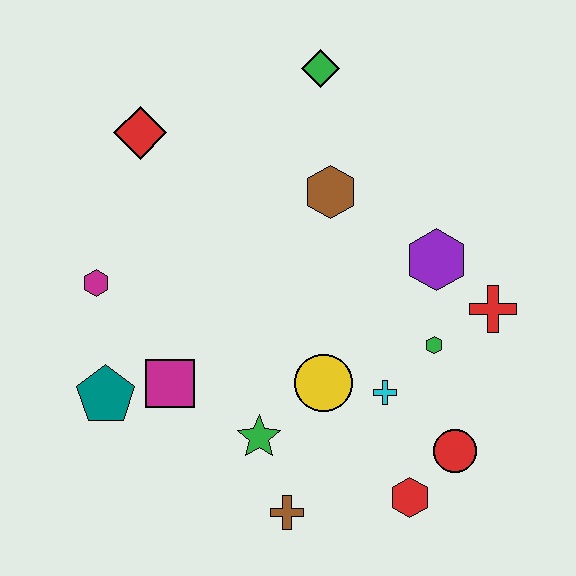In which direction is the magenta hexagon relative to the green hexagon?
The magenta hexagon is to the left of the green hexagon.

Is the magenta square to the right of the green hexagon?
No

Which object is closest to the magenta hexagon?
The teal pentagon is closest to the magenta hexagon.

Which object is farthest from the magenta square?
The green diamond is farthest from the magenta square.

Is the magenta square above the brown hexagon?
No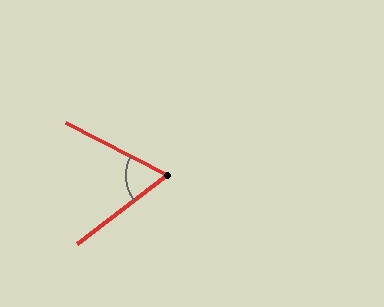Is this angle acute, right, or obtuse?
It is acute.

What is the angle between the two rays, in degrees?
Approximately 65 degrees.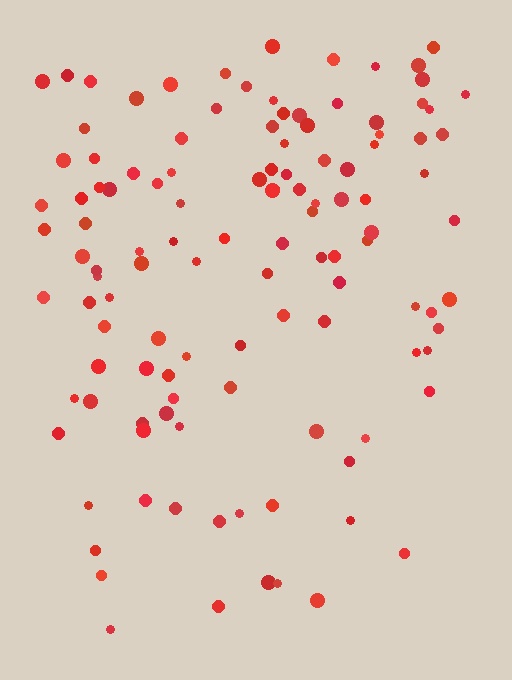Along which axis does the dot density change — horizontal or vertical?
Vertical.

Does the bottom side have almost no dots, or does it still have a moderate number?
Still a moderate number, just noticeably fewer than the top.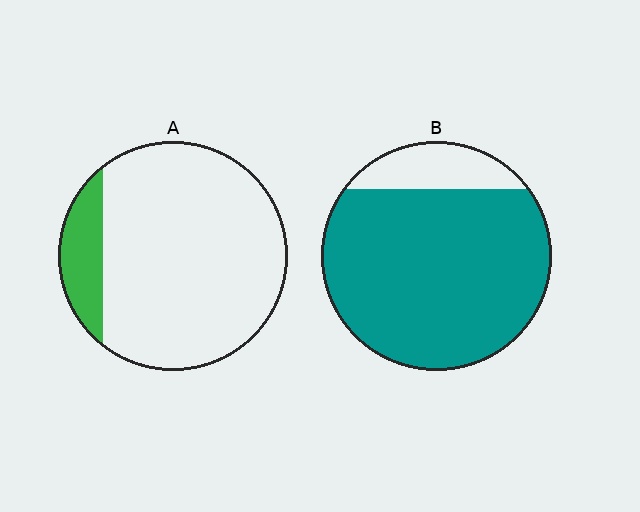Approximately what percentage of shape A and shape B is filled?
A is approximately 15% and B is approximately 85%.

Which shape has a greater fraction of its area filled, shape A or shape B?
Shape B.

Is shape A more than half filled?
No.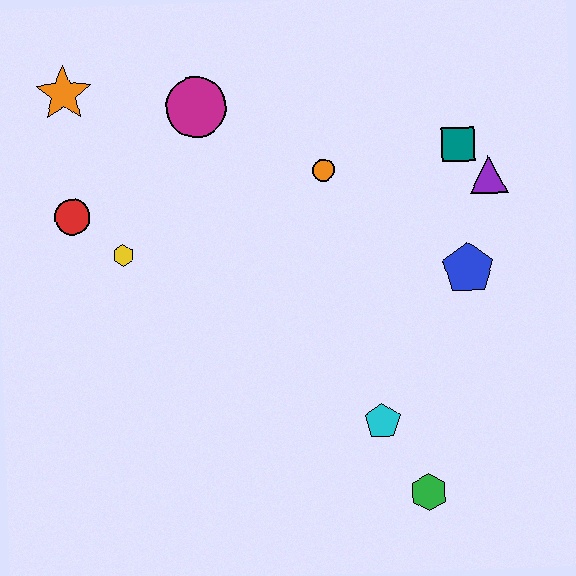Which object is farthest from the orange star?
The green hexagon is farthest from the orange star.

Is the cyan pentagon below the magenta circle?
Yes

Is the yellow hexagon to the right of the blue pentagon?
No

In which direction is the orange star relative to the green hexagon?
The orange star is above the green hexagon.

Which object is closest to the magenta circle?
The orange star is closest to the magenta circle.